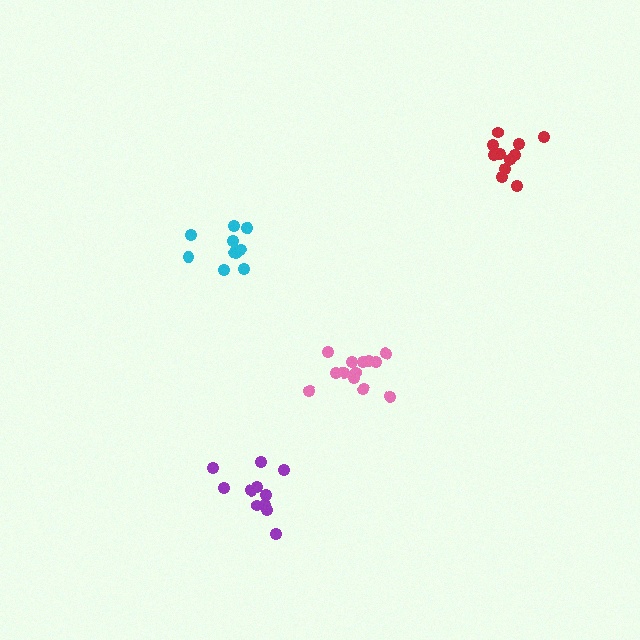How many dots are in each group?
Group 1: 11 dots, Group 2: 13 dots, Group 3: 11 dots, Group 4: 11 dots (46 total).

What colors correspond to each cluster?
The clusters are colored: purple, pink, red, cyan.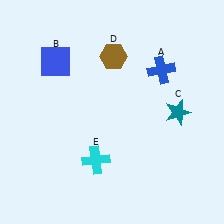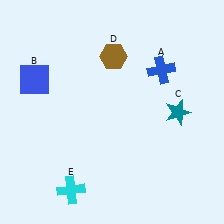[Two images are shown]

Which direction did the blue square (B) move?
The blue square (B) moved left.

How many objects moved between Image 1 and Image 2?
2 objects moved between the two images.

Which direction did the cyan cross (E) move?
The cyan cross (E) moved down.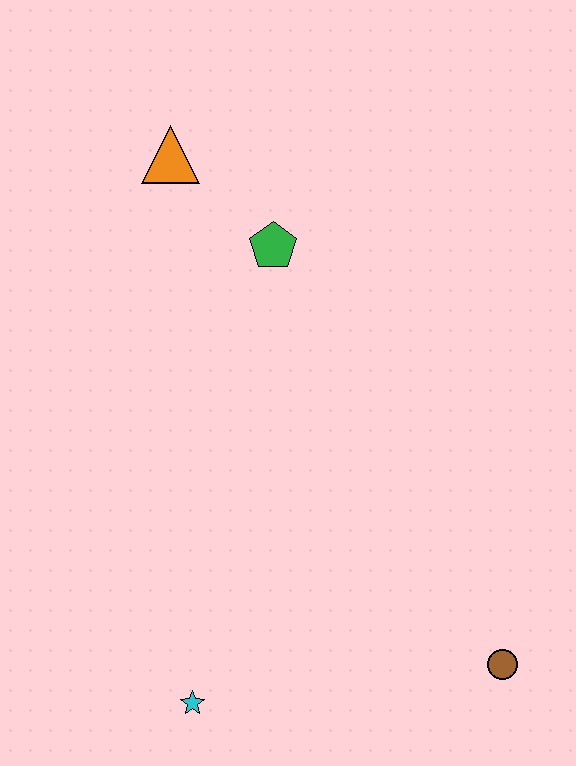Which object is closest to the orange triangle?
The green pentagon is closest to the orange triangle.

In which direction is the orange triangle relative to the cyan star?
The orange triangle is above the cyan star.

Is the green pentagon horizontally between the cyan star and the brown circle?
Yes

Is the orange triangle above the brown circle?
Yes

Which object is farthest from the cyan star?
The orange triangle is farthest from the cyan star.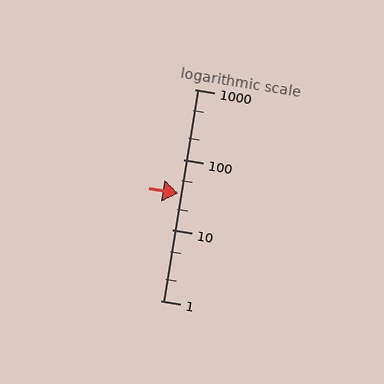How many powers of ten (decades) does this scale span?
The scale spans 3 decades, from 1 to 1000.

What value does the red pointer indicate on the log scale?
The pointer indicates approximately 33.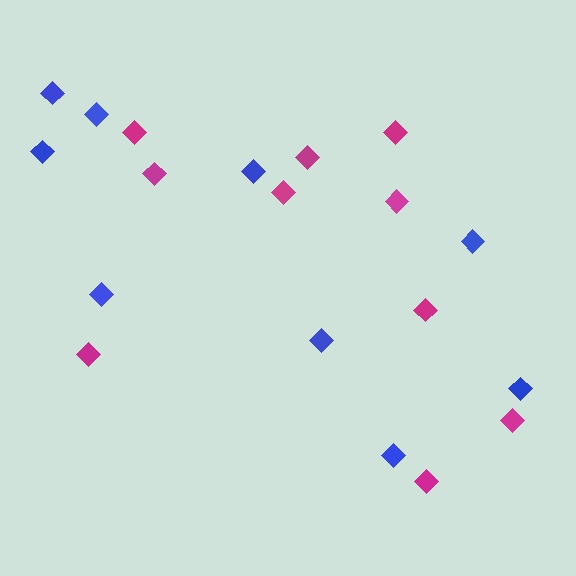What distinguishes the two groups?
There are 2 groups: one group of blue diamonds (9) and one group of magenta diamonds (10).